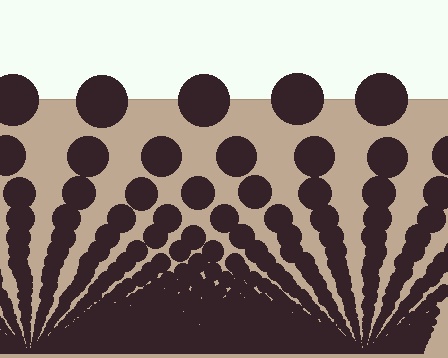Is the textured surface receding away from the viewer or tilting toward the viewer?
The surface appears to tilt toward the viewer. Texture elements get larger and sparser toward the top.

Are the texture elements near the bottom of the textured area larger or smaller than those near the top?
Smaller. The gradient is inverted — elements near the bottom are smaller and denser.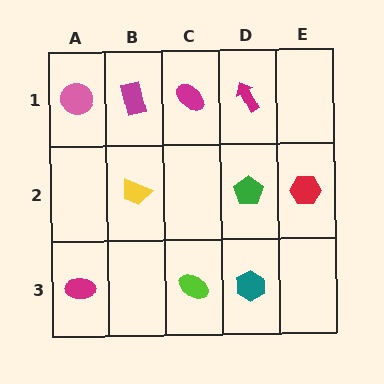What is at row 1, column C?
A magenta ellipse.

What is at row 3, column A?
A magenta ellipse.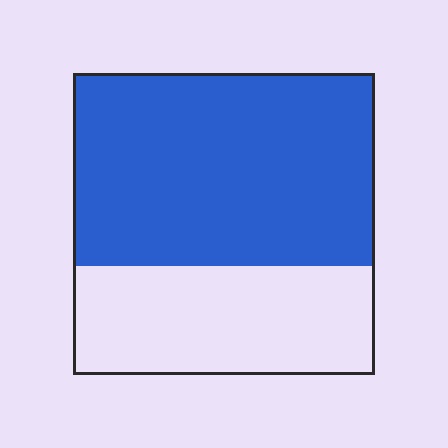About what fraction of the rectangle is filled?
About five eighths (5/8).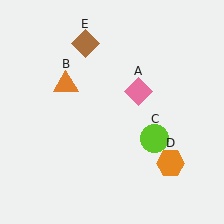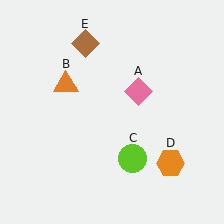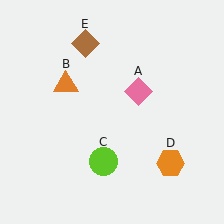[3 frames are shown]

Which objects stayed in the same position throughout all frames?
Pink diamond (object A) and orange triangle (object B) and orange hexagon (object D) and brown diamond (object E) remained stationary.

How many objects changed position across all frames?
1 object changed position: lime circle (object C).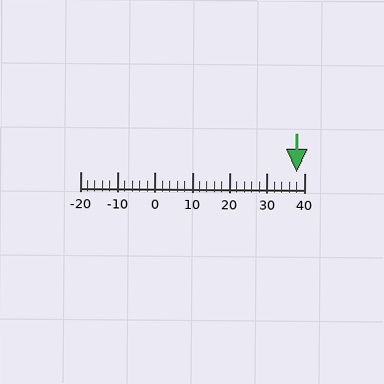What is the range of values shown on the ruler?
The ruler shows values from -20 to 40.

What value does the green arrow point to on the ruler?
The green arrow points to approximately 38.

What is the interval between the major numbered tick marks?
The major tick marks are spaced 10 units apart.